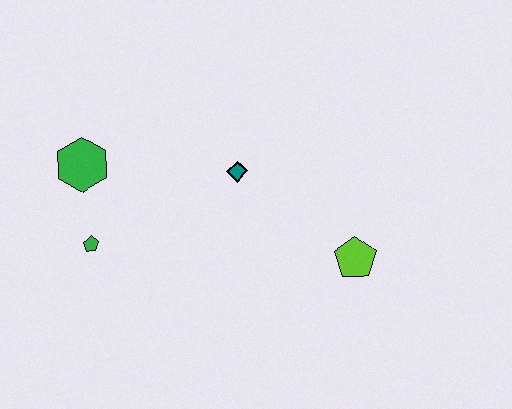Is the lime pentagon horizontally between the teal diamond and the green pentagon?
No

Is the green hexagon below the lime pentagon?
No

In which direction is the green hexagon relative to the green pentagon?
The green hexagon is above the green pentagon.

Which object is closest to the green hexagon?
The green pentagon is closest to the green hexagon.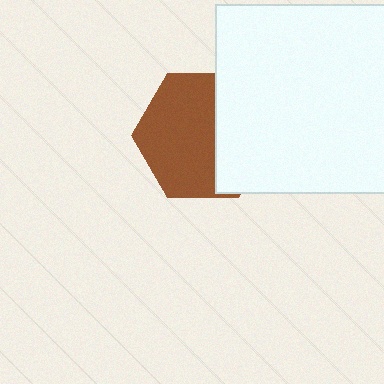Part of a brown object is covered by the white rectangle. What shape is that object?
It is a hexagon.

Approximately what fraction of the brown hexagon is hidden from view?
Roughly 38% of the brown hexagon is hidden behind the white rectangle.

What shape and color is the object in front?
The object in front is a white rectangle.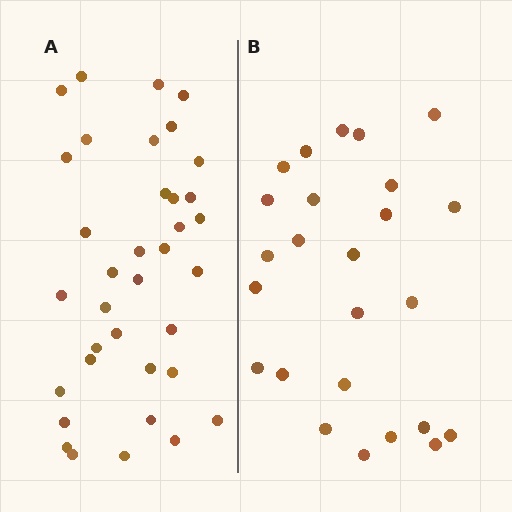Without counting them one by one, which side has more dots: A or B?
Region A (the left region) has more dots.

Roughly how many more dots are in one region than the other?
Region A has roughly 12 or so more dots than region B.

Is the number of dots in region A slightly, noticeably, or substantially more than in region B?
Region A has noticeably more, but not dramatically so. The ratio is roughly 1.4 to 1.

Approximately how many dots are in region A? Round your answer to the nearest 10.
About 40 dots. (The exact count is 36, which rounds to 40.)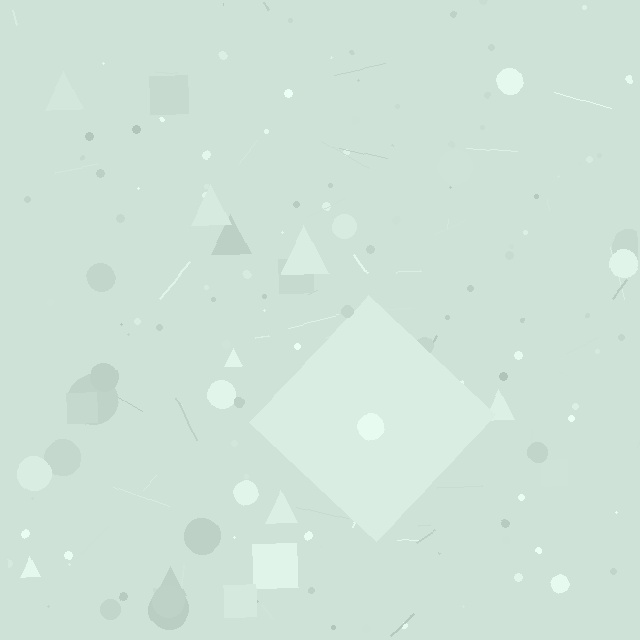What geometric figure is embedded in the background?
A diamond is embedded in the background.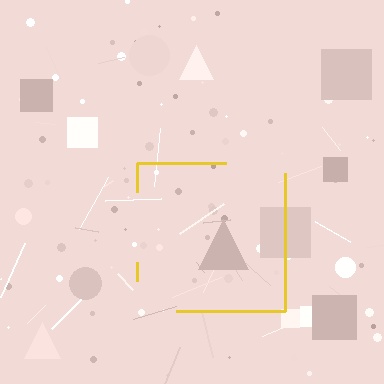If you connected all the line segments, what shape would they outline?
They would outline a square.